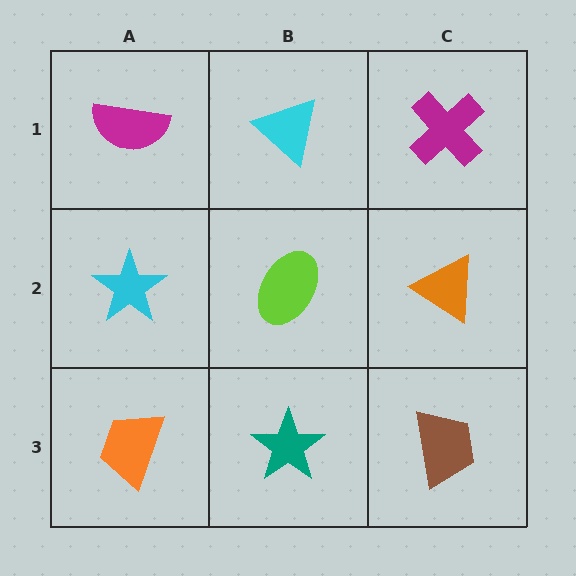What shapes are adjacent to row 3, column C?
An orange triangle (row 2, column C), a teal star (row 3, column B).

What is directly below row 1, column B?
A lime ellipse.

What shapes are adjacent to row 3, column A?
A cyan star (row 2, column A), a teal star (row 3, column B).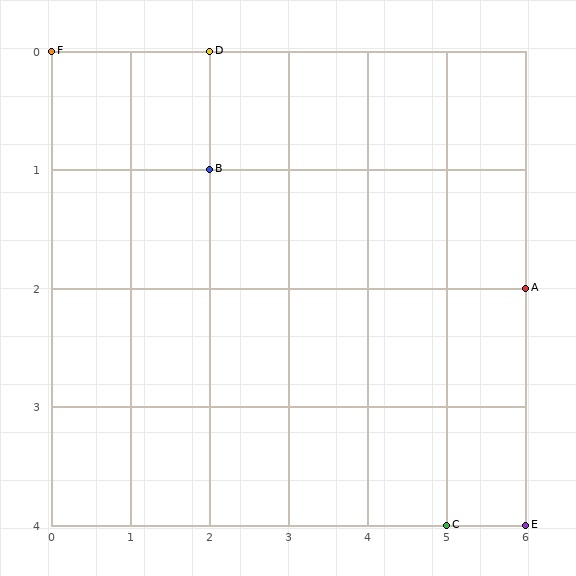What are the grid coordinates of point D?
Point D is at grid coordinates (2, 0).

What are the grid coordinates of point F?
Point F is at grid coordinates (0, 0).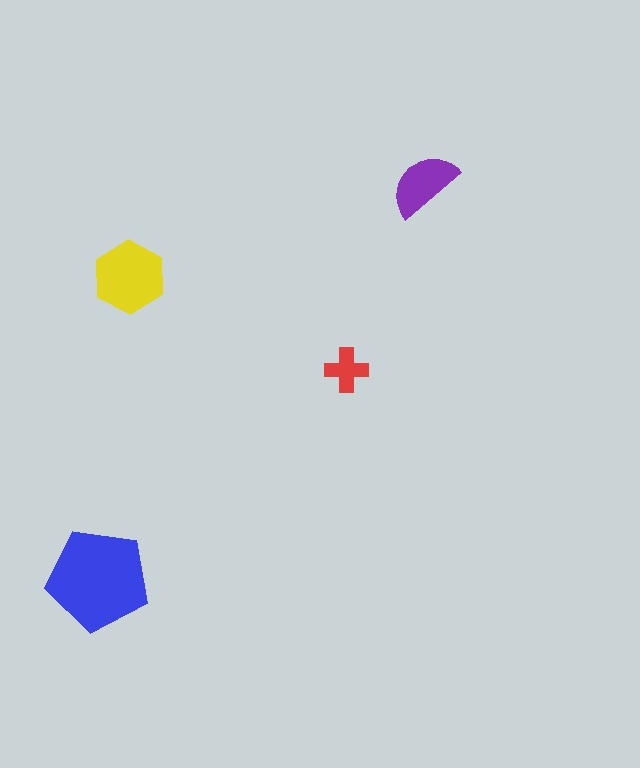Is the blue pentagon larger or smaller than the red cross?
Larger.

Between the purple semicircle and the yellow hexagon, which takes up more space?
The yellow hexagon.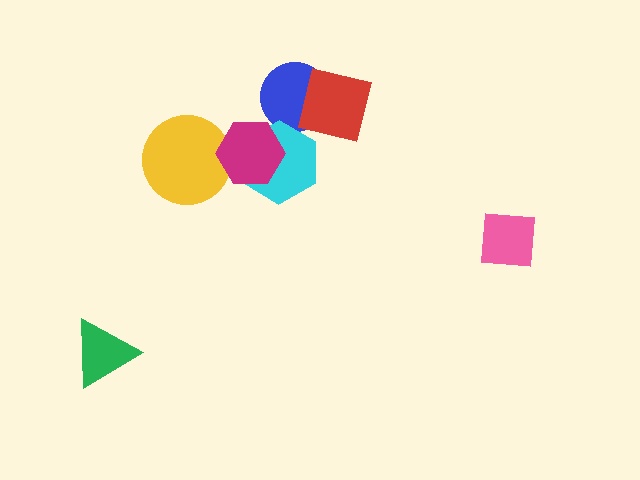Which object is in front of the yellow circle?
The magenta hexagon is in front of the yellow circle.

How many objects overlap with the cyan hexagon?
2 objects overlap with the cyan hexagon.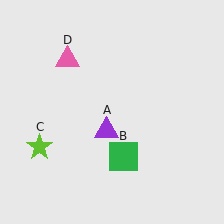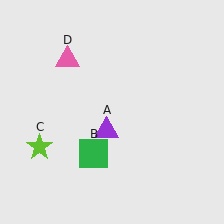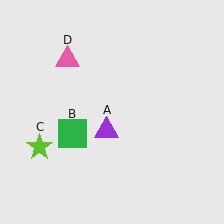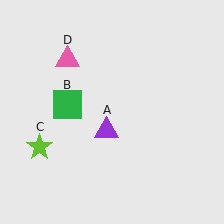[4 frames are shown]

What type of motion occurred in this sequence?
The green square (object B) rotated clockwise around the center of the scene.